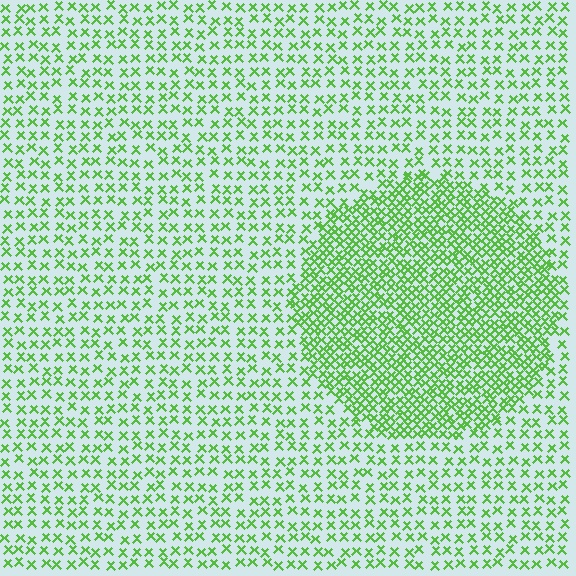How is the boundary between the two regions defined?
The boundary is defined by a change in element density (approximately 2.3x ratio). All elements are the same color, size, and shape.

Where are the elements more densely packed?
The elements are more densely packed inside the circle boundary.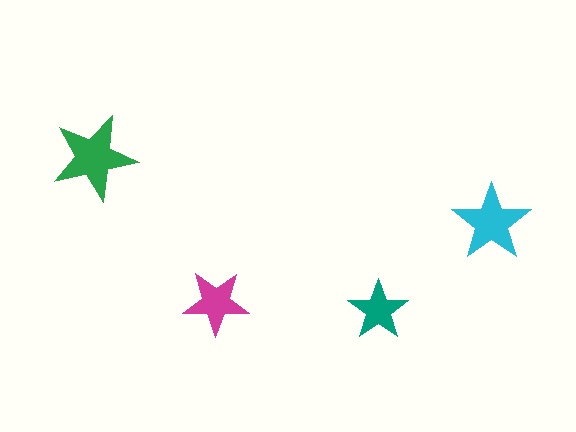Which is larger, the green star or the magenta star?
The green one.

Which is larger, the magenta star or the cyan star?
The cyan one.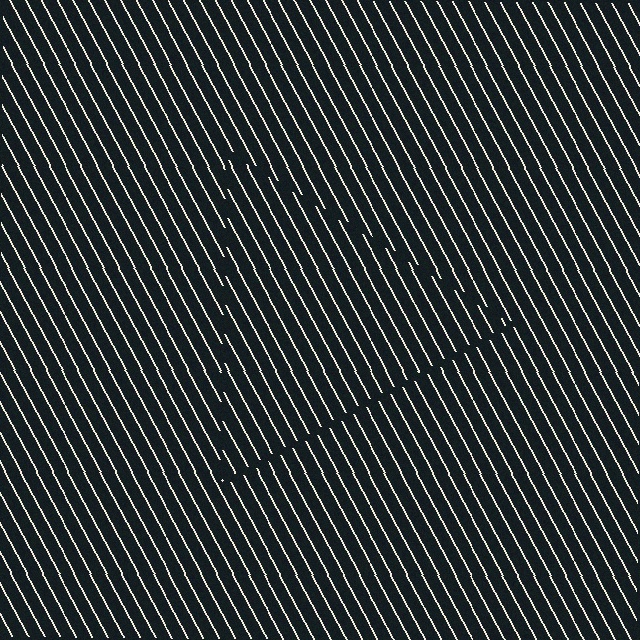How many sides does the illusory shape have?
3 sides — the line-ends trace a triangle.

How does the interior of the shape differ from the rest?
The interior of the shape contains the same grating, shifted by half a period — the contour is defined by the phase discontinuity where line-ends from the inner and outer gratings abut.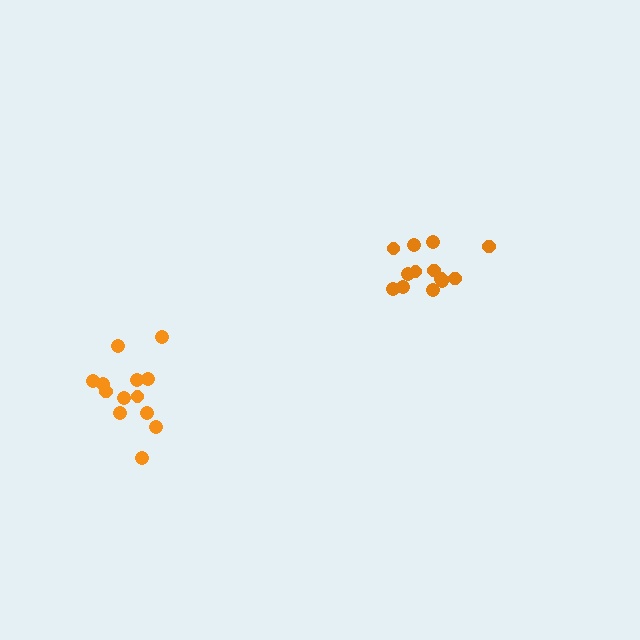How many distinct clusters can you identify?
There are 2 distinct clusters.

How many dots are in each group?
Group 1: 13 dots, Group 2: 13 dots (26 total).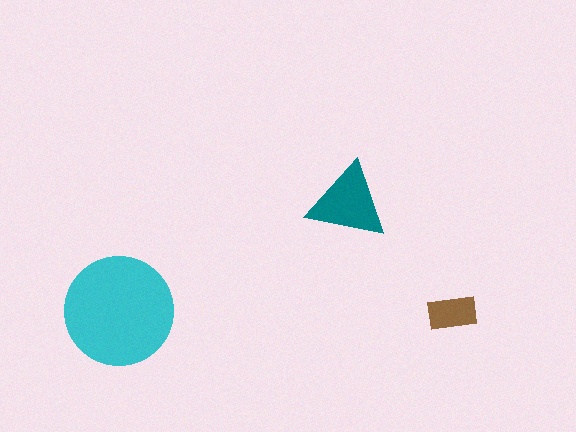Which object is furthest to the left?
The cyan circle is leftmost.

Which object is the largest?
The cyan circle.